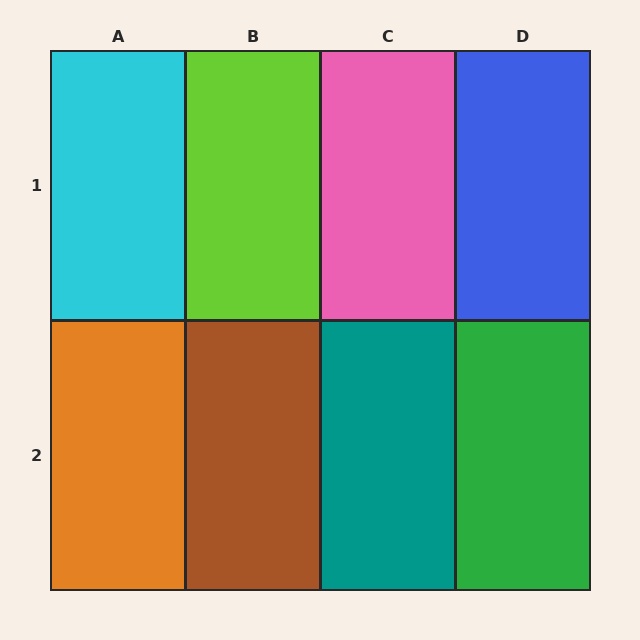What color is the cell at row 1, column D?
Blue.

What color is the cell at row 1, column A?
Cyan.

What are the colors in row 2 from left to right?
Orange, brown, teal, green.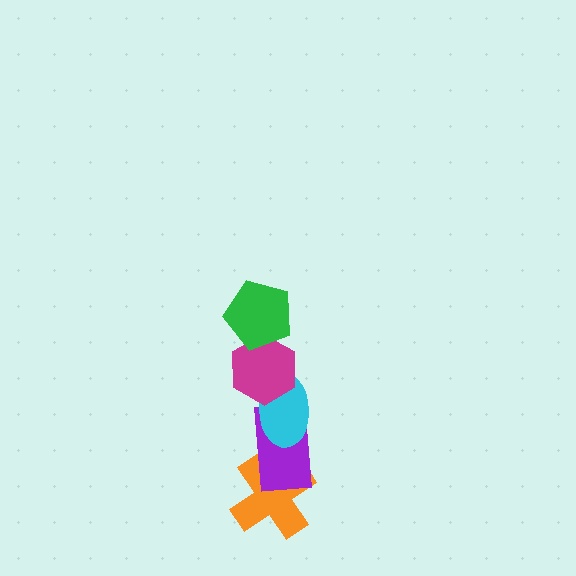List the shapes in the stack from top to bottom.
From top to bottom: the green pentagon, the magenta hexagon, the cyan ellipse, the purple rectangle, the orange cross.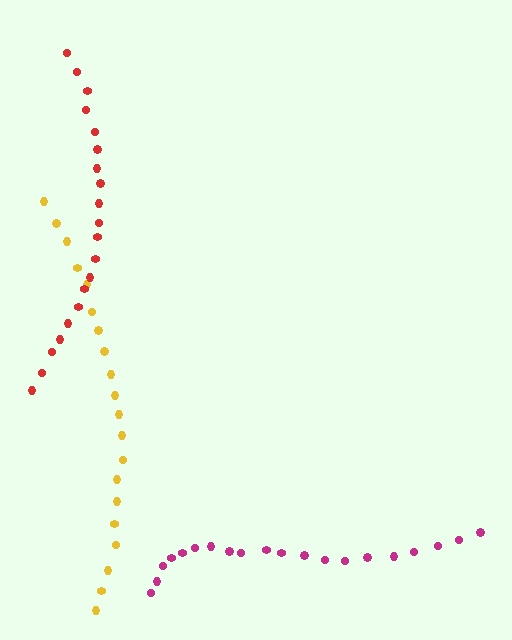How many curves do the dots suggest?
There are 3 distinct paths.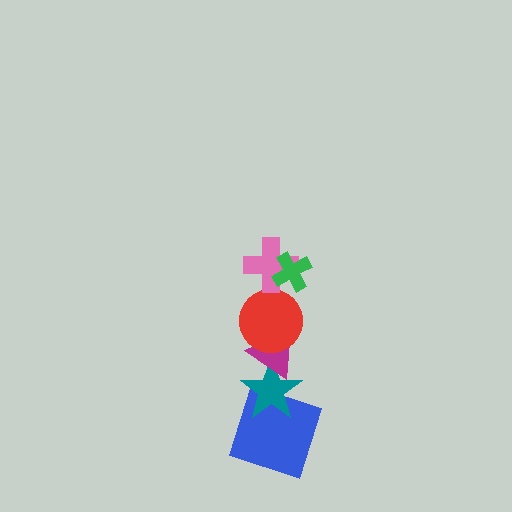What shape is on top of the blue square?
The teal star is on top of the blue square.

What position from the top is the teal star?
The teal star is 5th from the top.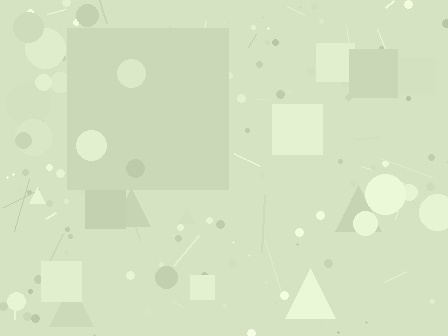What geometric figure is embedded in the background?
A square is embedded in the background.